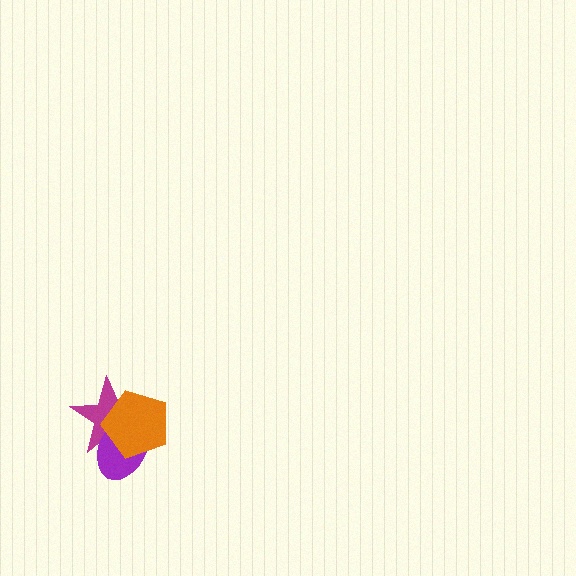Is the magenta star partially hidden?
Yes, it is partially covered by another shape.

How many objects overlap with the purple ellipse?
2 objects overlap with the purple ellipse.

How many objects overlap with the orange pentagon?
2 objects overlap with the orange pentagon.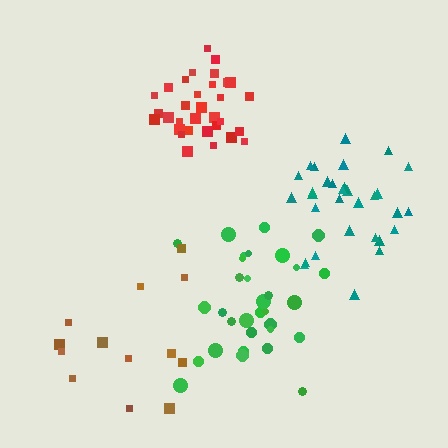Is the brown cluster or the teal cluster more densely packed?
Teal.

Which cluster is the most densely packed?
Red.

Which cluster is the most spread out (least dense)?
Brown.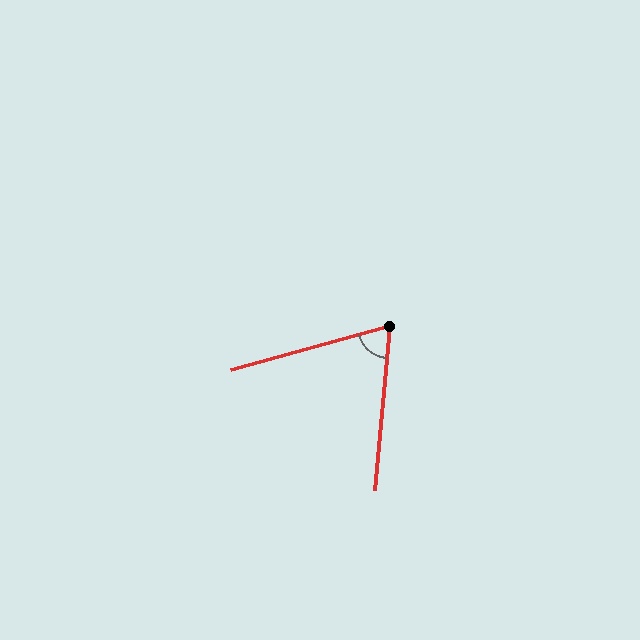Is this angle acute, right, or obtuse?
It is acute.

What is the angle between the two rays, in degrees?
Approximately 70 degrees.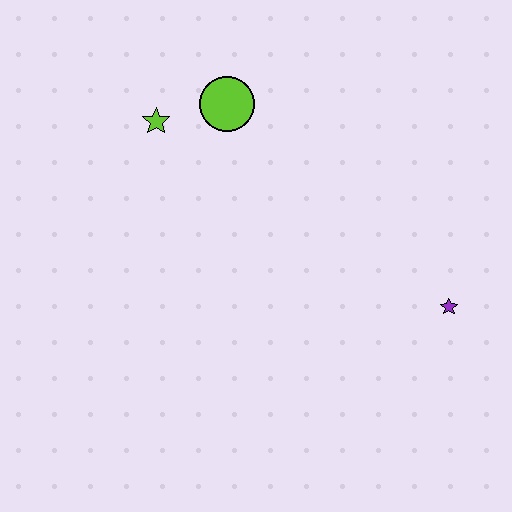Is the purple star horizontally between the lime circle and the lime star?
No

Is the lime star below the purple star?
No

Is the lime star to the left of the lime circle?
Yes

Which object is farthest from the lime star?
The purple star is farthest from the lime star.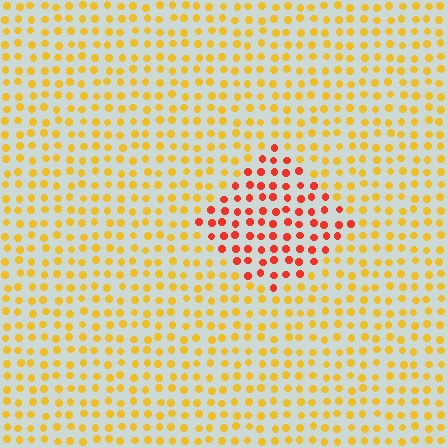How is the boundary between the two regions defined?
The boundary is defined purely by a slight shift in hue (about 42 degrees). Spacing, size, and orientation are identical on both sides.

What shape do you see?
I see a diamond.